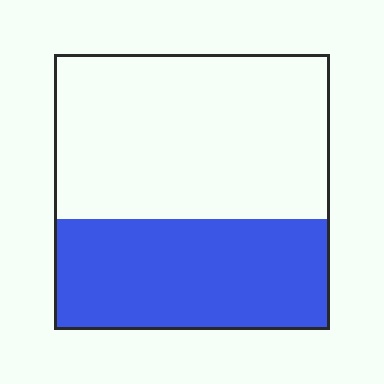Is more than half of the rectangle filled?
No.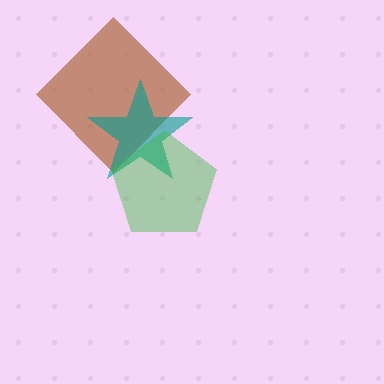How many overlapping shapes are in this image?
There are 3 overlapping shapes in the image.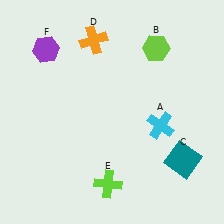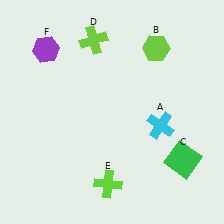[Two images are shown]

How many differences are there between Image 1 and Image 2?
There are 2 differences between the two images.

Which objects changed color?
C changed from teal to green. D changed from orange to lime.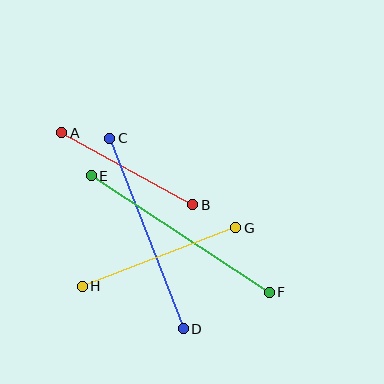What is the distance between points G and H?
The distance is approximately 164 pixels.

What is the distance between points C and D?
The distance is approximately 204 pixels.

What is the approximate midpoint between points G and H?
The midpoint is at approximately (159, 257) pixels.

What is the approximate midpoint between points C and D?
The midpoint is at approximately (147, 234) pixels.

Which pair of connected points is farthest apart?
Points E and F are farthest apart.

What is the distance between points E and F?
The distance is approximately 213 pixels.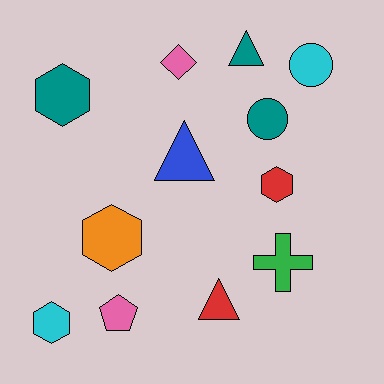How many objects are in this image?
There are 12 objects.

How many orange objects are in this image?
There is 1 orange object.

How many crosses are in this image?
There is 1 cross.